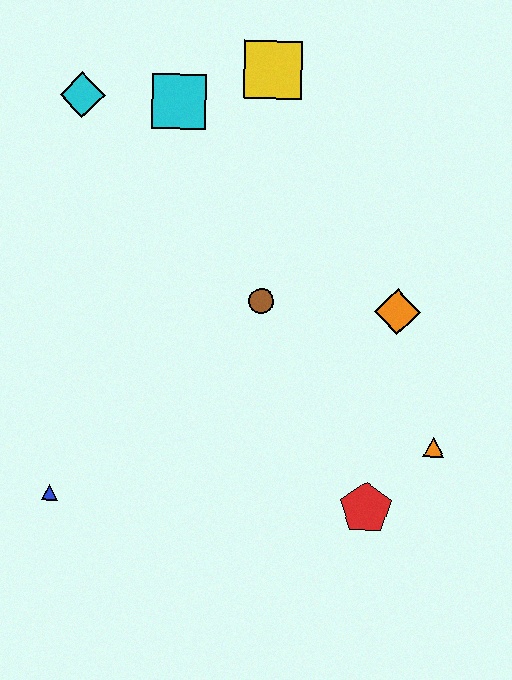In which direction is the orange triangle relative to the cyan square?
The orange triangle is below the cyan square.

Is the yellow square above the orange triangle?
Yes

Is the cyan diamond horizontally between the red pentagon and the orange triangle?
No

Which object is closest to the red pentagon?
The orange triangle is closest to the red pentagon.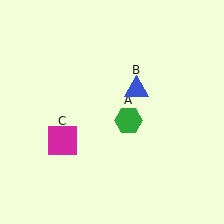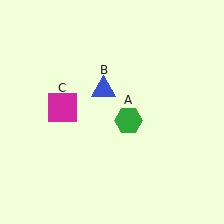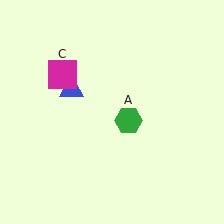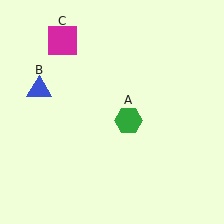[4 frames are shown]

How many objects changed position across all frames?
2 objects changed position: blue triangle (object B), magenta square (object C).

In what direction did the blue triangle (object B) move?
The blue triangle (object B) moved left.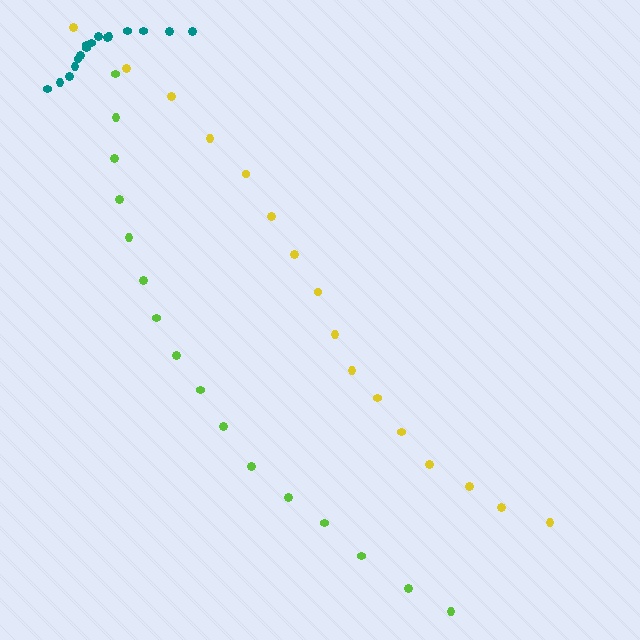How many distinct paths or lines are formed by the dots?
There are 3 distinct paths.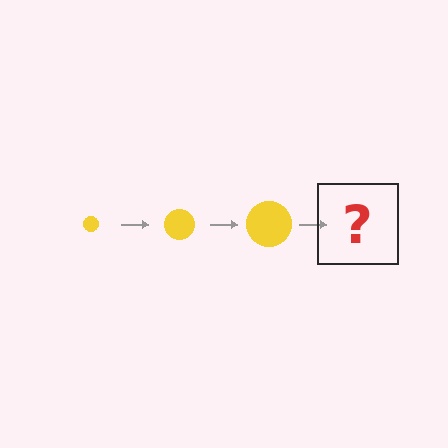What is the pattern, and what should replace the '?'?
The pattern is that the circle gets progressively larger each step. The '?' should be a yellow circle, larger than the previous one.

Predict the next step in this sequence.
The next step is a yellow circle, larger than the previous one.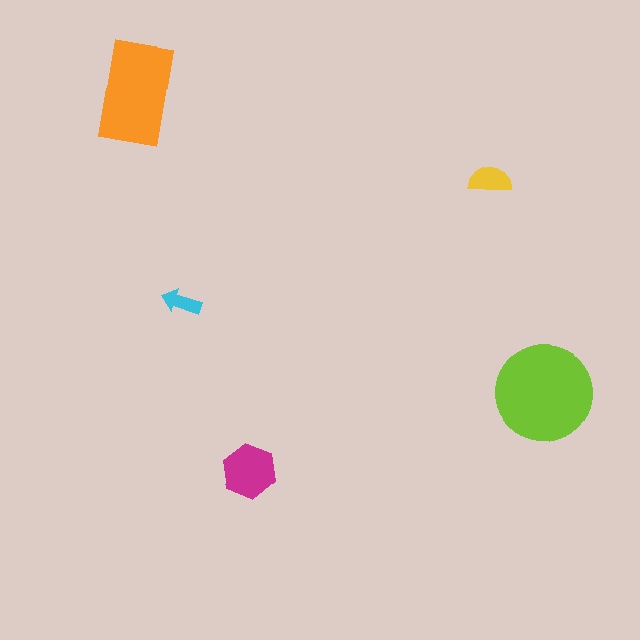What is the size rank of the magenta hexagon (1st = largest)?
3rd.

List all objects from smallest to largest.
The cyan arrow, the yellow semicircle, the magenta hexagon, the orange rectangle, the lime circle.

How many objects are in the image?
There are 5 objects in the image.